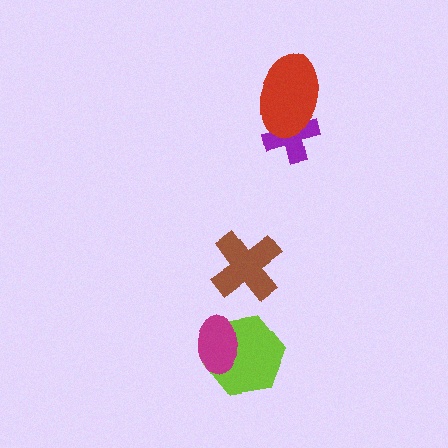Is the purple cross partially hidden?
Yes, it is partially covered by another shape.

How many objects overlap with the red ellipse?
1 object overlaps with the red ellipse.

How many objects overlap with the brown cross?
0 objects overlap with the brown cross.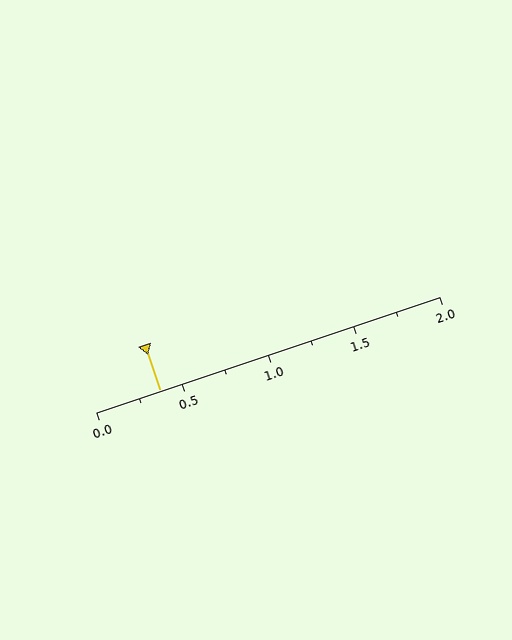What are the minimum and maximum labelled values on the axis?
The axis runs from 0.0 to 2.0.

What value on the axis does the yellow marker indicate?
The marker indicates approximately 0.38.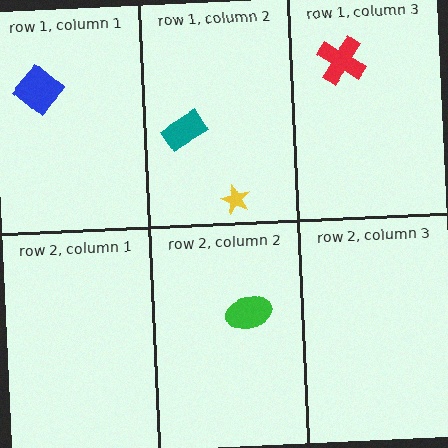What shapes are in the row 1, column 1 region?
The blue diamond.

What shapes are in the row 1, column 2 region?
The yellow star, the teal rectangle.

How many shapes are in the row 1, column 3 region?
1.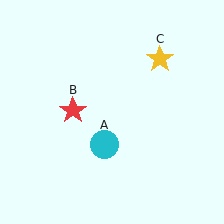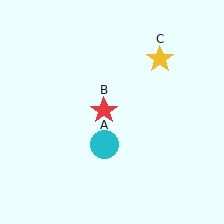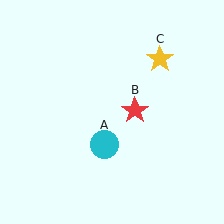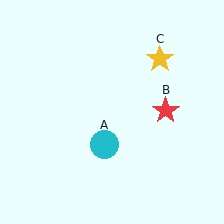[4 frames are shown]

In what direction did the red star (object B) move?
The red star (object B) moved right.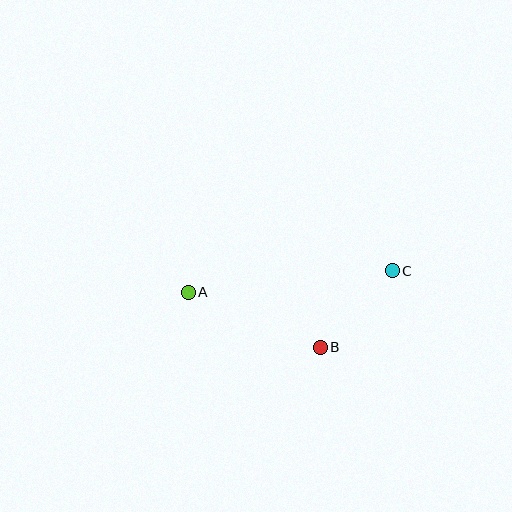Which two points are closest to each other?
Points B and C are closest to each other.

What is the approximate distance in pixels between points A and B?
The distance between A and B is approximately 143 pixels.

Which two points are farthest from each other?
Points A and C are farthest from each other.